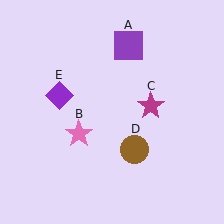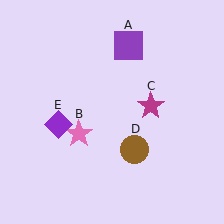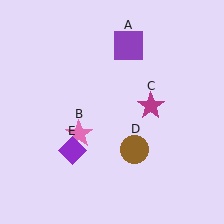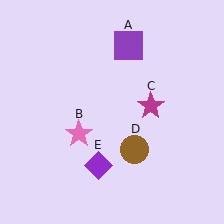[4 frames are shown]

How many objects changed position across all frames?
1 object changed position: purple diamond (object E).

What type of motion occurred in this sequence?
The purple diamond (object E) rotated counterclockwise around the center of the scene.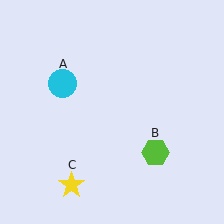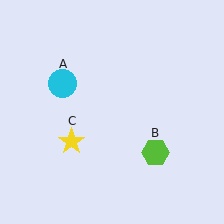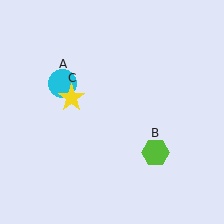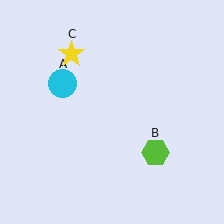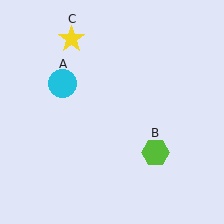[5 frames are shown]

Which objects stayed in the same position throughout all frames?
Cyan circle (object A) and lime hexagon (object B) remained stationary.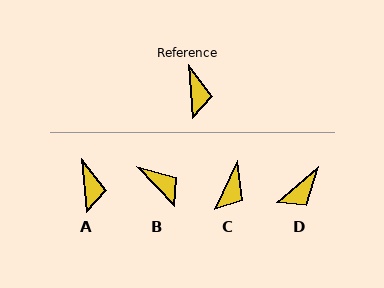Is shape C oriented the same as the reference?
No, it is off by about 30 degrees.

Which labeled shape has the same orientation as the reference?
A.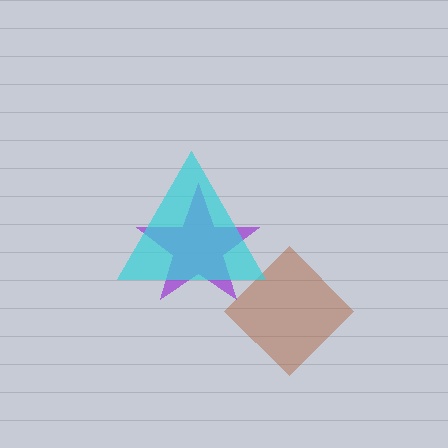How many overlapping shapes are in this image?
There are 3 overlapping shapes in the image.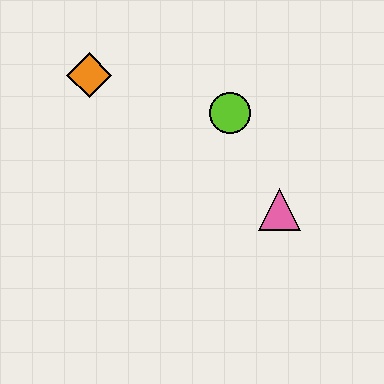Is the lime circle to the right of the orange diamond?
Yes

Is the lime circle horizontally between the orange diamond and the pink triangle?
Yes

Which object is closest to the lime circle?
The pink triangle is closest to the lime circle.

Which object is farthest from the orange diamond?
The pink triangle is farthest from the orange diamond.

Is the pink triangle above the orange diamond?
No